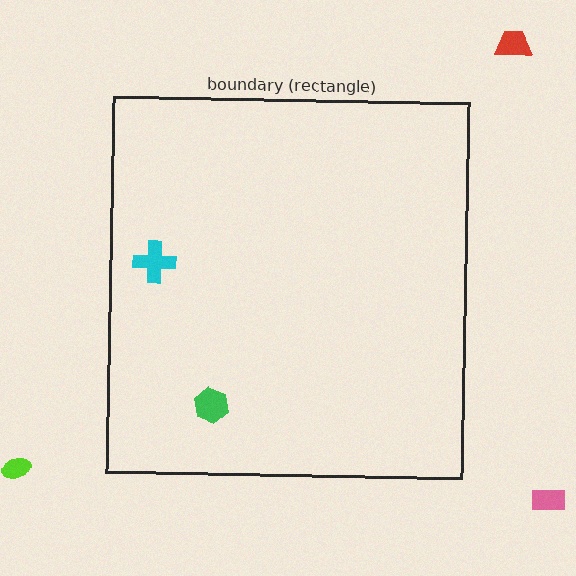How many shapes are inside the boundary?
2 inside, 3 outside.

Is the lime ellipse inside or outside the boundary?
Outside.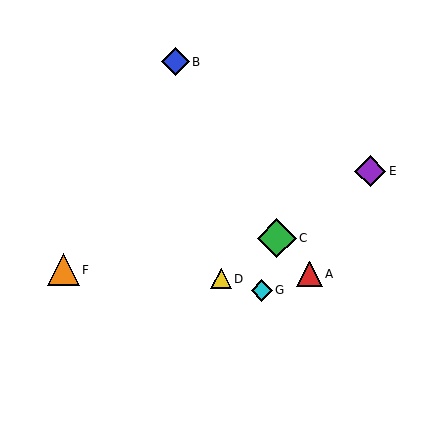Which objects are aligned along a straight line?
Objects C, D, E are aligned along a straight line.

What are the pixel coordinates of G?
Object G is at (262, 290).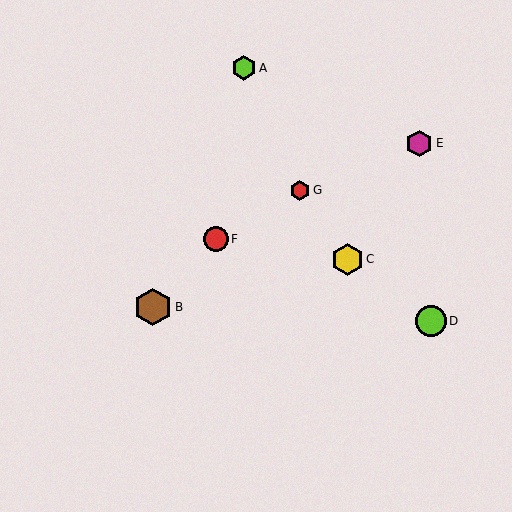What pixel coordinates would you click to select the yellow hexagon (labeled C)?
Click at (348, 260) to select the yellow hexagon C.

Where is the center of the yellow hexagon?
The center of the yellow hexagon is at (348, 260).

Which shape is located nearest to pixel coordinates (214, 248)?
The red circle (labeled F) at (216, 239) is nearest to that location.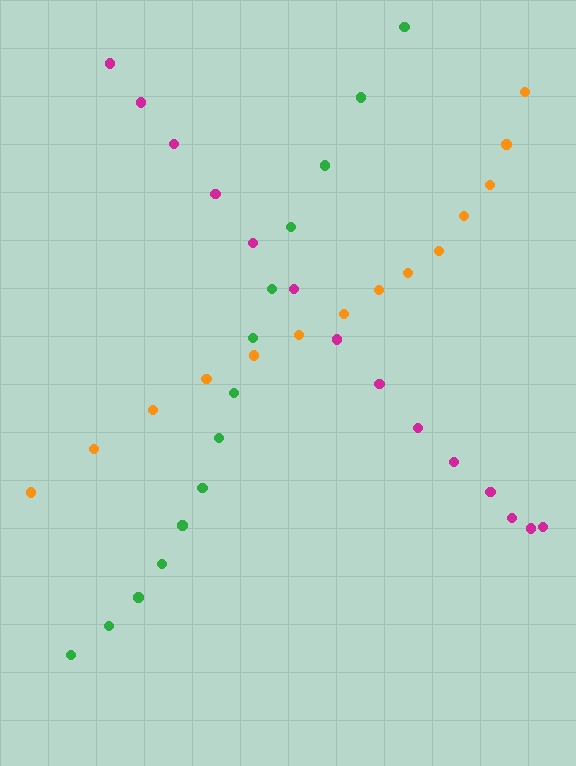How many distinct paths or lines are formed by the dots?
There are 3 distinct paths.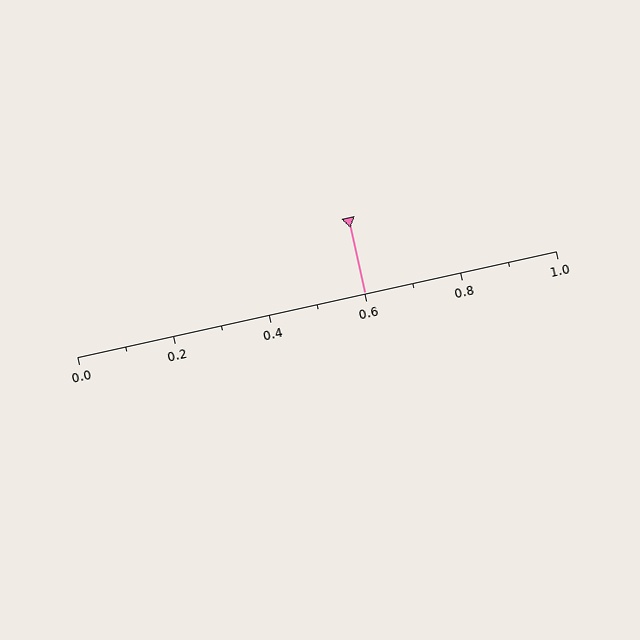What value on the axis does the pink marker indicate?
The marker indicates approximately 0.6.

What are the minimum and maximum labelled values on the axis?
The axis runs from 0.0 to 1.0.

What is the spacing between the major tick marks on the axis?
The major ticks are spaced 0.2 apart.